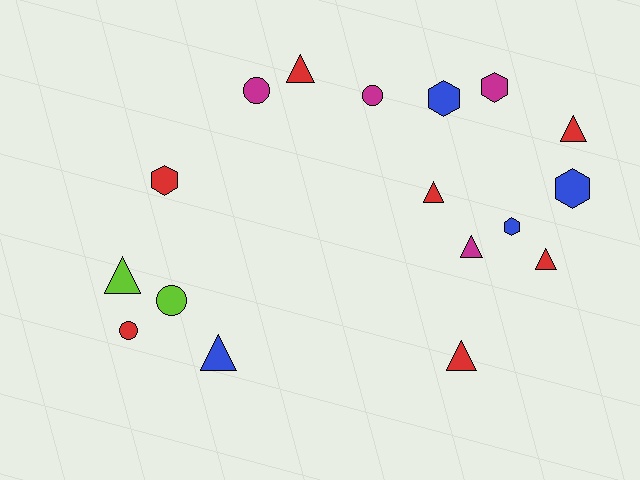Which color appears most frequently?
Red, with 7 objects.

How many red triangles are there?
There are 5 red triangles.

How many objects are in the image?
There are 17 objects.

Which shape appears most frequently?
Triangle, with 8 objects.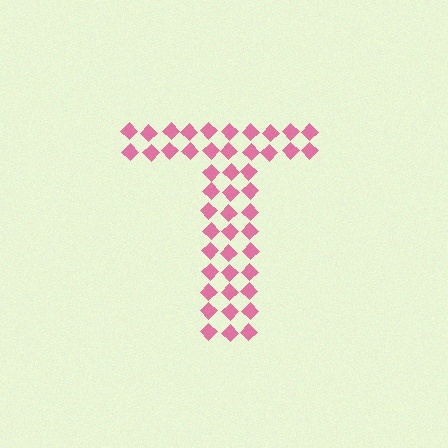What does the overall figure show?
The overall figure shows the letter T.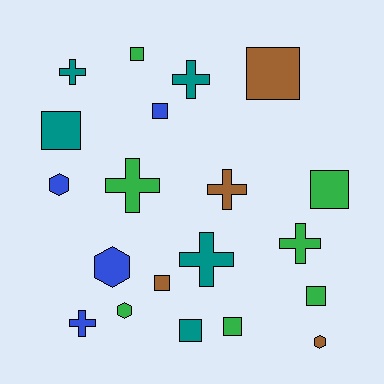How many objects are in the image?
There are 20 objects.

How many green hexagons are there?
There is 1 green hexagon.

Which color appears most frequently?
Green, with 7 objects.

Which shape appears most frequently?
Square, with 9 objects.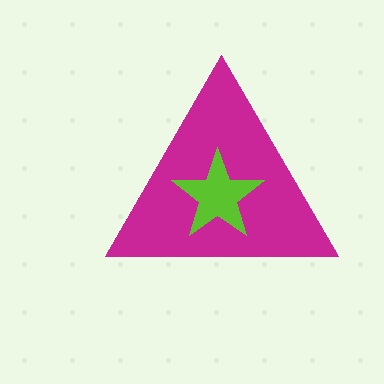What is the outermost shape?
The magenta triangle.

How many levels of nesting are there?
2.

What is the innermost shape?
The lime star.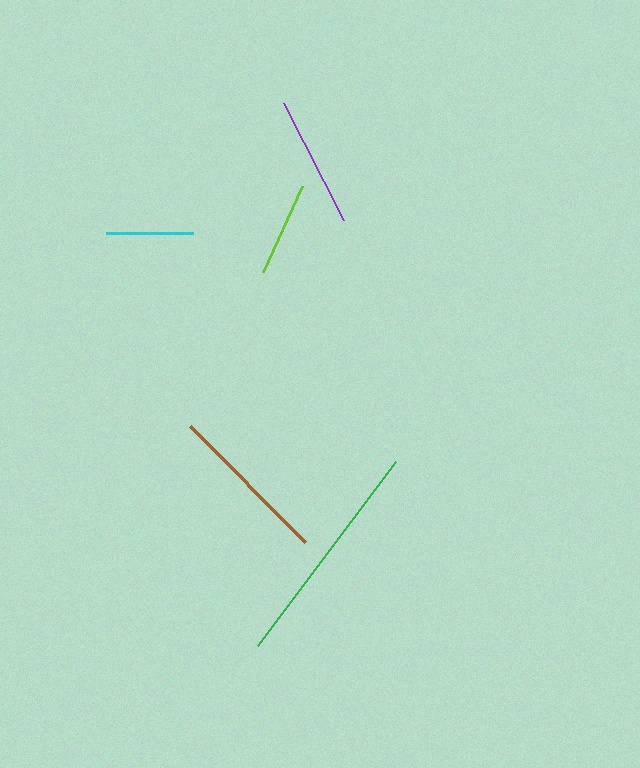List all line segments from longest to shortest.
From longest to shortest: green, brown, purple, lime, cyan.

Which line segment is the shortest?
The cyan line is the shortest at approximately 86 pixels.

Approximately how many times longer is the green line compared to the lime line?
The green line is approximately 2.4 times the length of the lime line.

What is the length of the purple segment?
The purple segment is approximately 131 pixels long.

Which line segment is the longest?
The green line is the longest at approximately 230 pixels.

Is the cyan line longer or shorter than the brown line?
The brown line is longer than the cyan line.